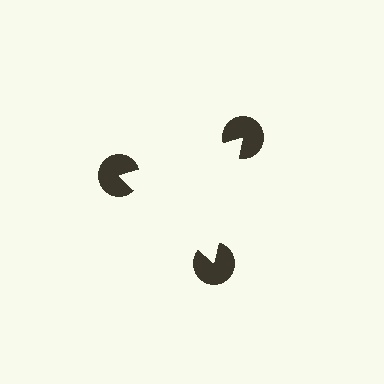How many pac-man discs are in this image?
There are 3 — one at each vertex of the illusory triangle.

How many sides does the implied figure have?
3 sides.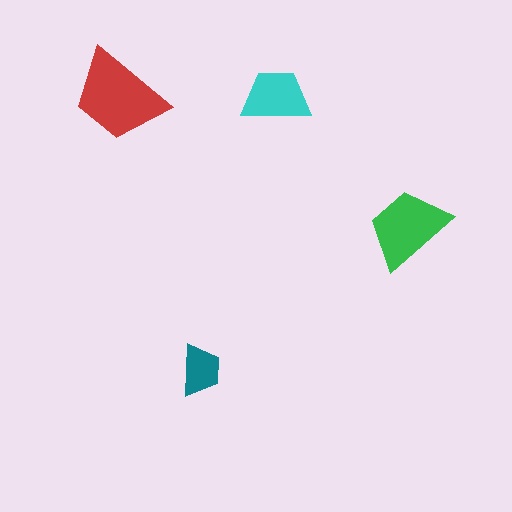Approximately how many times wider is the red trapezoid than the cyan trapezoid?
About 1.5 times wider.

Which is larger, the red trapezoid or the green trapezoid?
The red one.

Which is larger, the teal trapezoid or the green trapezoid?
The green one.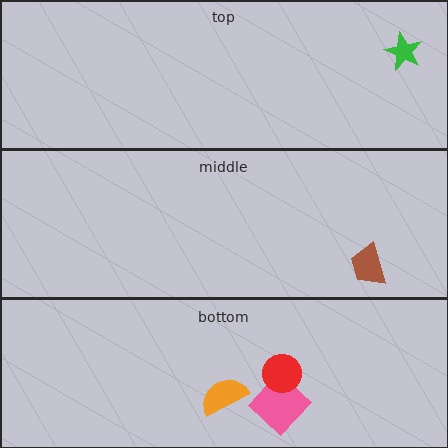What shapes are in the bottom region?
The orange semicircle, the pink diamond, the red circle.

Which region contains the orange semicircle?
The bottom region.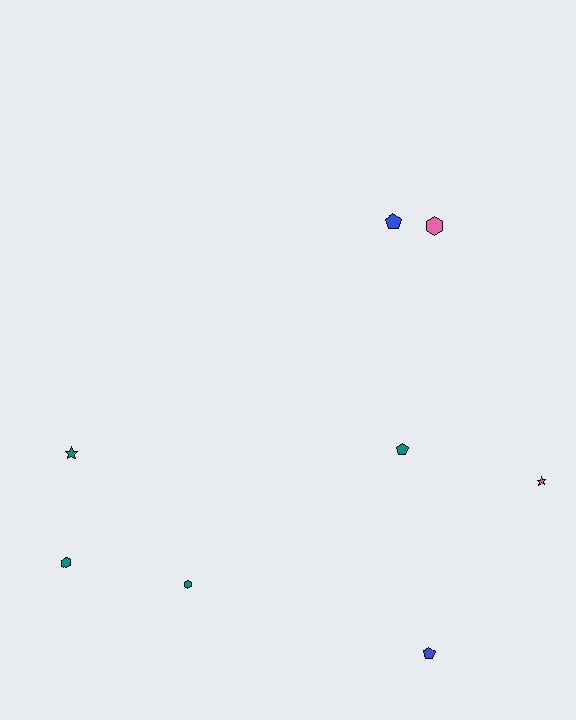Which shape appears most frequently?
Pentagon, with 3 objects.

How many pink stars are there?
There is 1 pink star.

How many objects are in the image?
There are 8 objects.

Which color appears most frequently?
Teal, with 4 objects.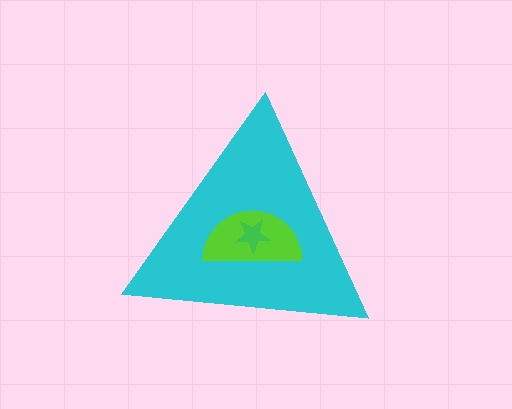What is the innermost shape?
The green star.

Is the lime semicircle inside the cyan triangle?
Yes.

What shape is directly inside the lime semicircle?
The green star.